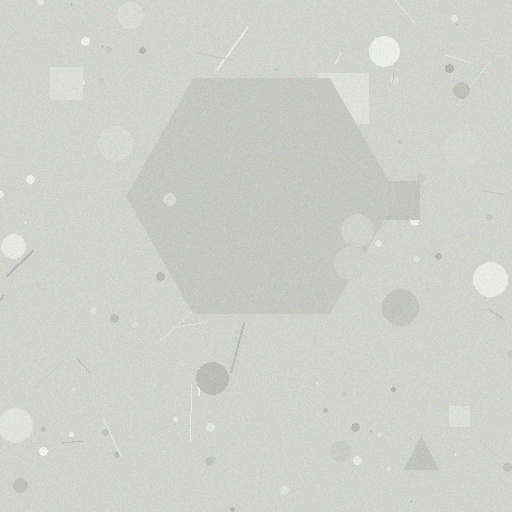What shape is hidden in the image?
A hexagon is hidden in the image.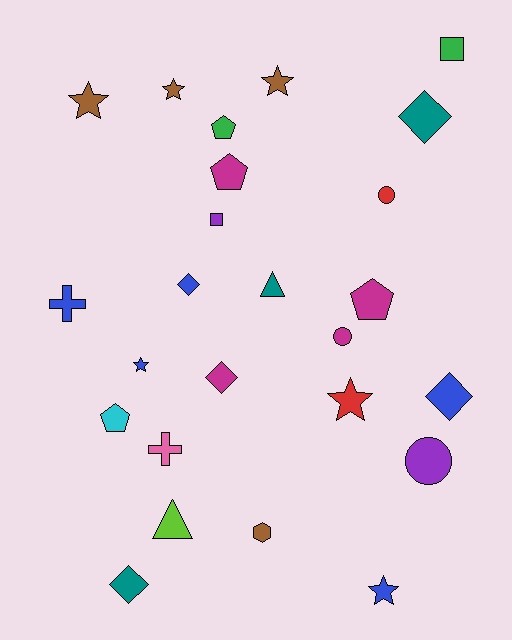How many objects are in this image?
There are 25 objects.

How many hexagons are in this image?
There is 1 hexagon.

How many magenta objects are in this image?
There are 4 magenta objects.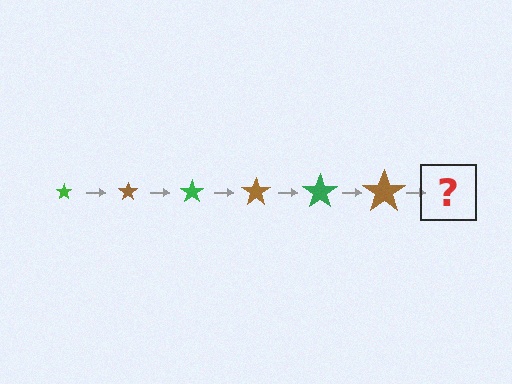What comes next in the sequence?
The next element should be a green star, larger than the previous one.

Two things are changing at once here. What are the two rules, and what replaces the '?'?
The two rules are that the star grows larger each step and the color cycles through green and brown. The '?' should be a green star, larger than the previous one.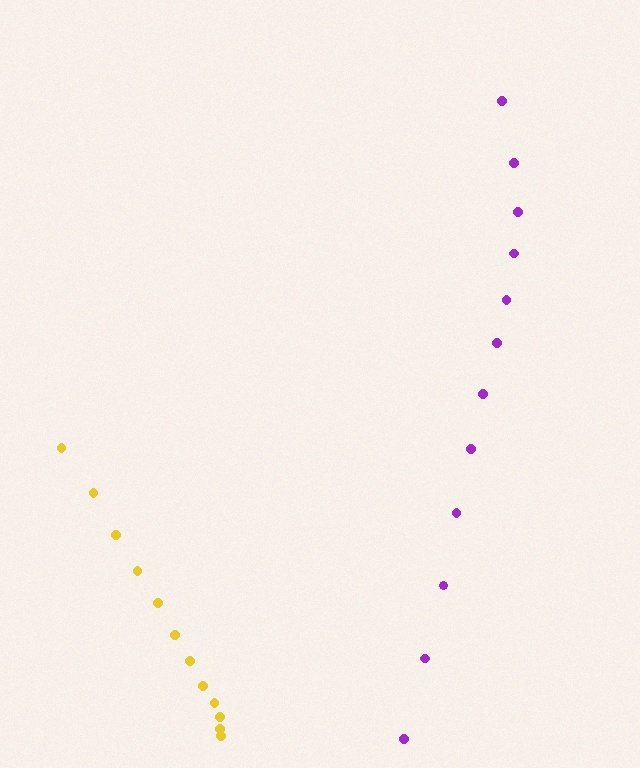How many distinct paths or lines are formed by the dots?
There are 2 distinct paths.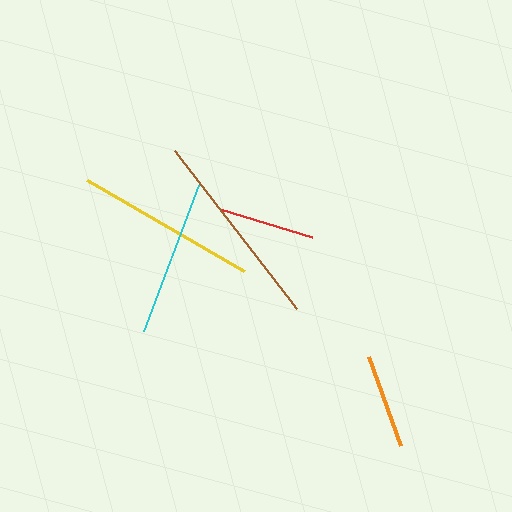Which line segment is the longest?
The brown line is the longest at approximately 200 pixels.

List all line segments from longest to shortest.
From longest to shortest: brown, yellow, cyan, red, orange.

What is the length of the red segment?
The red segment is approximately 96 pixels long.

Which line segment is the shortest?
The orange line is the shortest at approximately 94 pixels.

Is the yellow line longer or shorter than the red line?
The yellow line is longer than the red line.